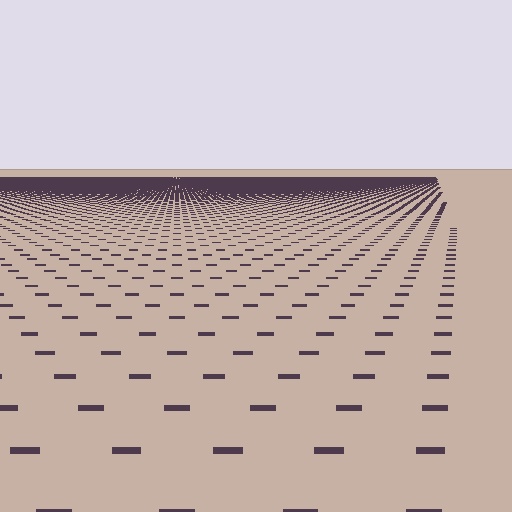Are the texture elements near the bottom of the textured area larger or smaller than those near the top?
Larger. Near the bottom, elements are closer to the viewer and appear at a bigger on-screen size.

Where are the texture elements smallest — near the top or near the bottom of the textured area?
Near the top.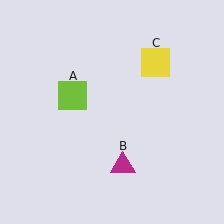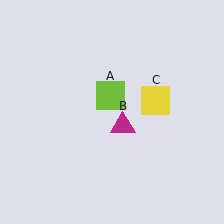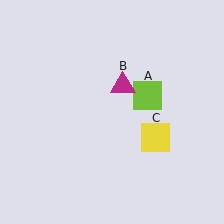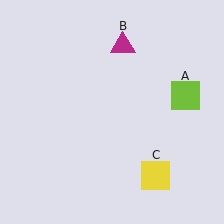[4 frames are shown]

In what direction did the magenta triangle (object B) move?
The magenta triangle (object B) moved up.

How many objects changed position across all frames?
3 objects changed position: lime square (object A), magenta triangle (object B), yellow square (object C).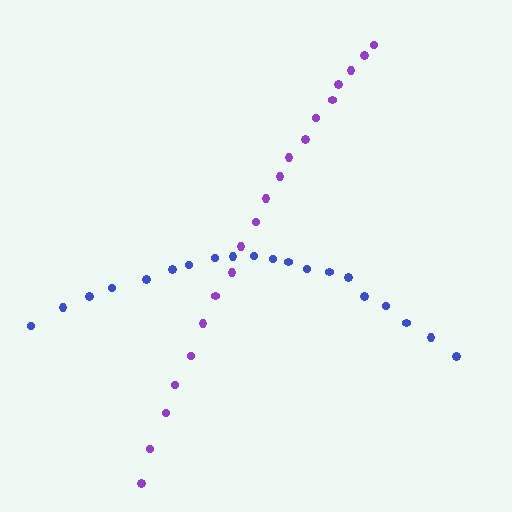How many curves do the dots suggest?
There are 2 distinct paths.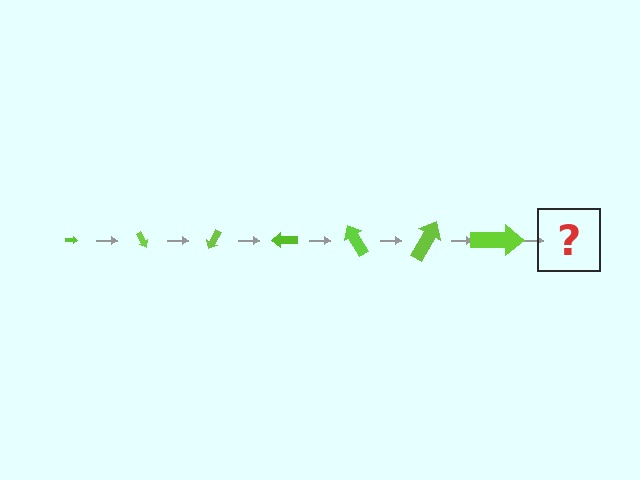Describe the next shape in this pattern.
It should be an arrow, larger than the previous one and rotated 420 degrees from the start.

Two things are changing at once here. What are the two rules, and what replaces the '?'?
The two rules are that the arrow grows larger each step and it rotates 60 degrees each step. The '?' should be an arrow, larger than the previous one and rotated 420 degrees from the start.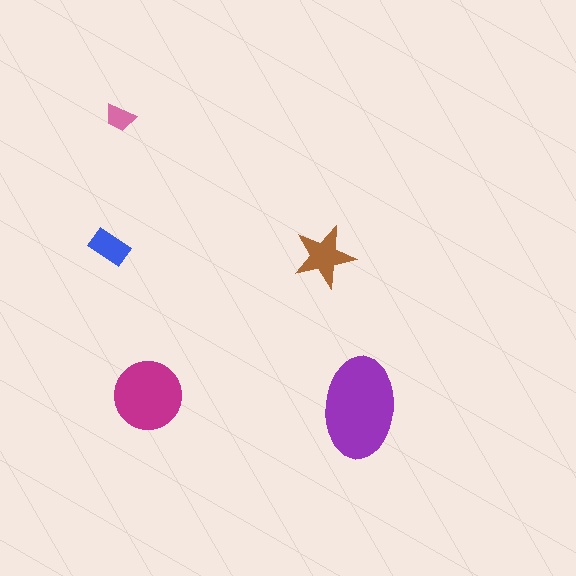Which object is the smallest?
The pink trapezoid.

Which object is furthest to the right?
The purple ellipse is rightmost.